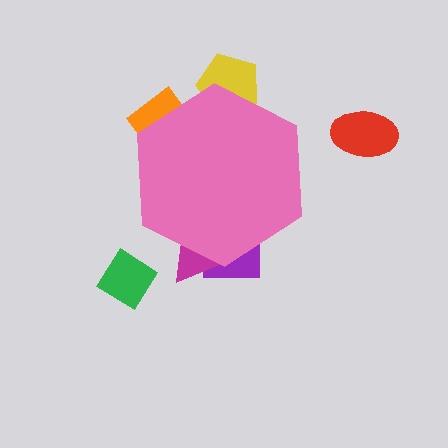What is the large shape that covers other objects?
A pink hexagon.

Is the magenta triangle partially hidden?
Yes, the magenta triangle is partially hidden behind the pink hexagon.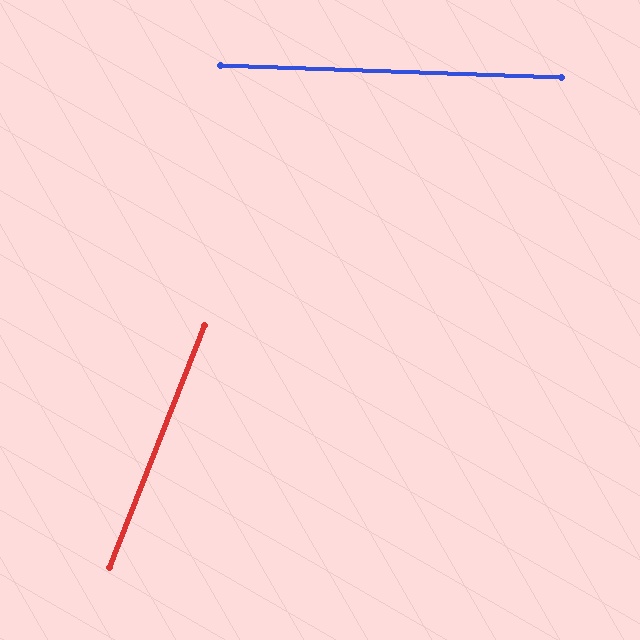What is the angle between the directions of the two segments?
Approximately 71 degrees.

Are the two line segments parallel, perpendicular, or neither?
Neither parallel nor perpendicular — they differ by about 71°.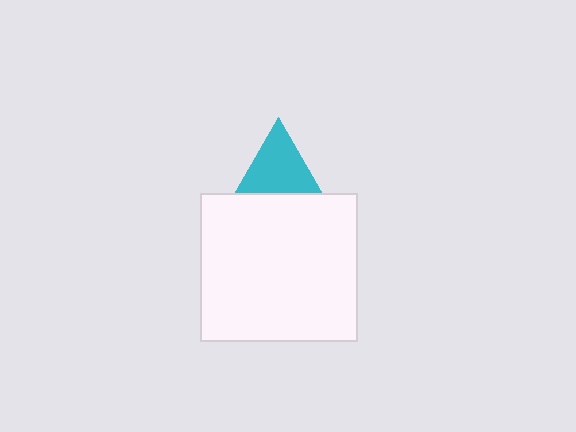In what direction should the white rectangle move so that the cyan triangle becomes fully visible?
The white rectangle should move down. That is the shortest direction to clear the overlap and leave the cyan triangle fully visible.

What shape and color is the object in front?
The object in front is a white rectangle.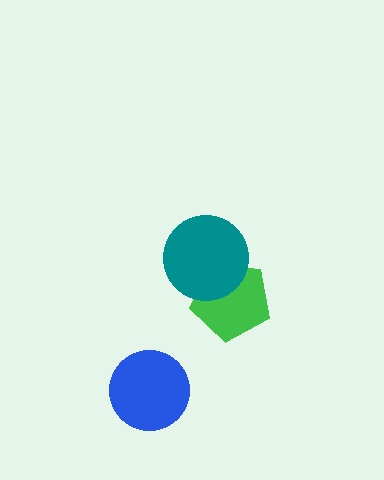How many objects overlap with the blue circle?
0 objects overlap with the blue circle.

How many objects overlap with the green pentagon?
1 object overlaps with the green pentagon.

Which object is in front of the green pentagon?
The teal circle is in front of the green pentagon.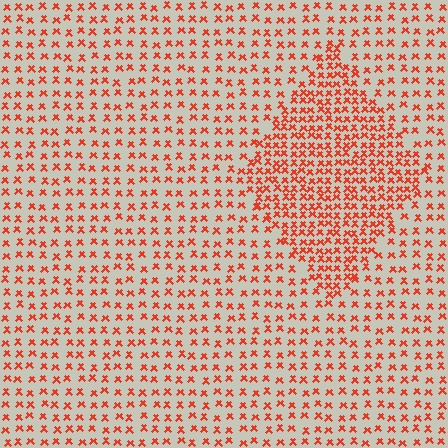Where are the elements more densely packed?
The elements are more densely packed inside the diamond boundary.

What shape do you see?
I see a diamond.